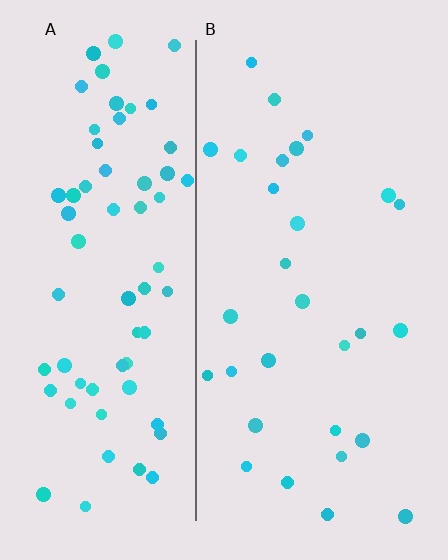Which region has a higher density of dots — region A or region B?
A (the left).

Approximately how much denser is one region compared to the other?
Approximately 2.4× — region A over region B.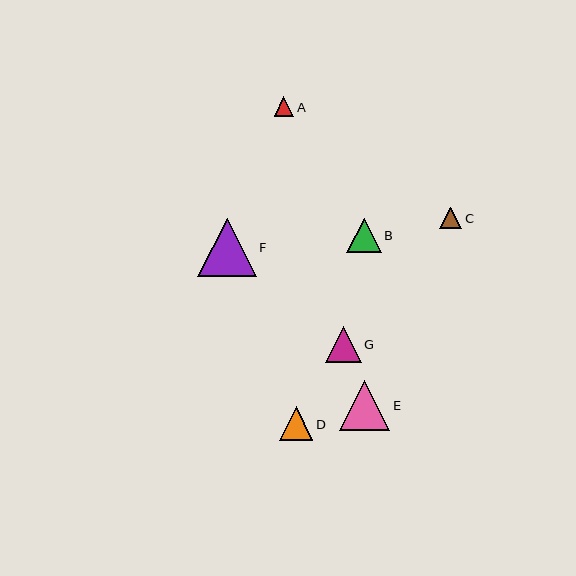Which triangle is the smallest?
Triangle A is the smallest with a size of approximately 20 pixels.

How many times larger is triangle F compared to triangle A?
Triangle F is approximately 3.0 times the size of triangle A.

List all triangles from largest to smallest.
From largest to smallest: F, E, G, B, D, C, A.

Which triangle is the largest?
Triangle F is the largest with a size of approximately 58 pixels.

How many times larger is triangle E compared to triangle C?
Triangle E is approximately 2.3 times the size of triangle C.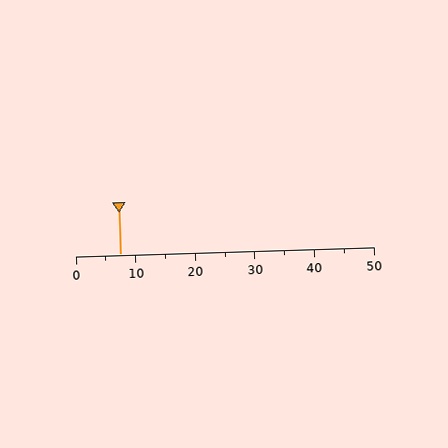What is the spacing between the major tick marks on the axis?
The major ticks are spaced 10 apart.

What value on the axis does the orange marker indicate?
The marker indicates approximately 7.5.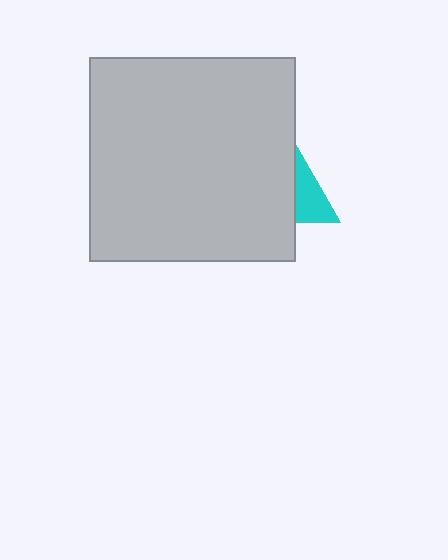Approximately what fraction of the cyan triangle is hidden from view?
Roughly 61% of the cyan triangle is hidden behind the light gray rectangle.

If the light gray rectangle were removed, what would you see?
You would see the complete cyan triangle.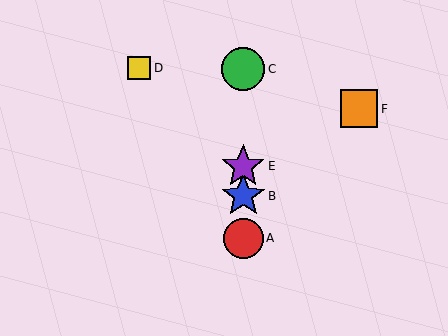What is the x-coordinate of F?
Object F is at x≈359.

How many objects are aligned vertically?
4 objects (A, B, C, E) are aligned vertically.